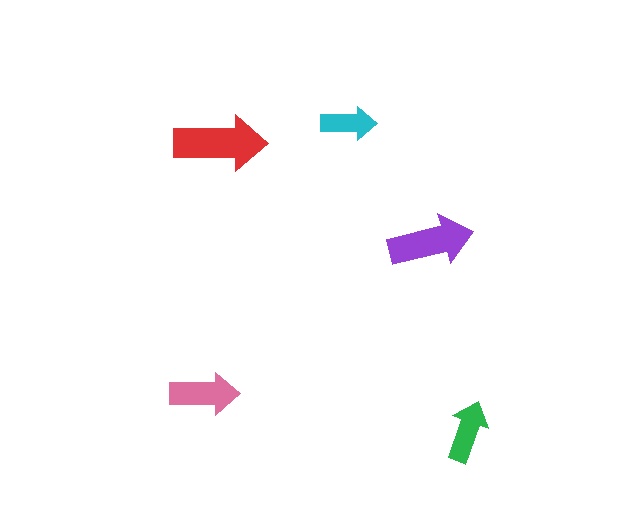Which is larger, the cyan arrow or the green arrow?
The green one.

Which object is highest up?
The cyan arrow is topmost.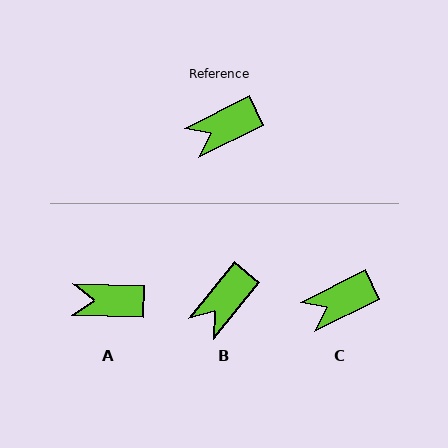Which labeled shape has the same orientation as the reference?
C.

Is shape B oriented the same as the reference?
No, it is off by about 25 degrees.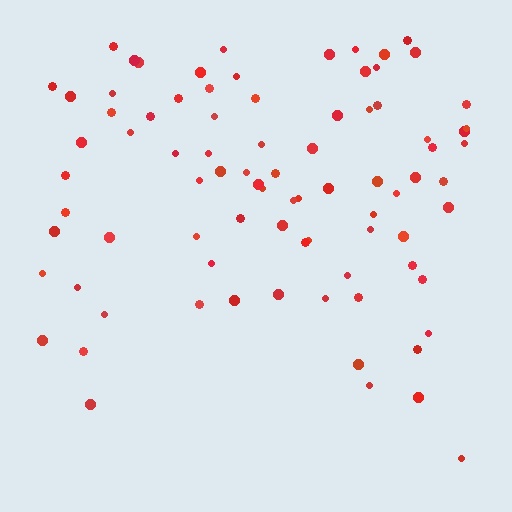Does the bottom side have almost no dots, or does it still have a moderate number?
Still a moderate number, just noticeably fewer than the top.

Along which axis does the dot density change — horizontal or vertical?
Vertical.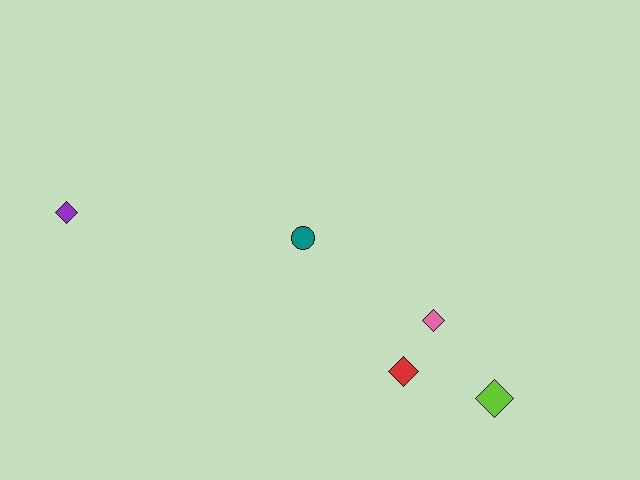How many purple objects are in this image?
There is 1 purple object.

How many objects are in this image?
There are 5 objects.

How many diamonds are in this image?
There are 4 diamonds.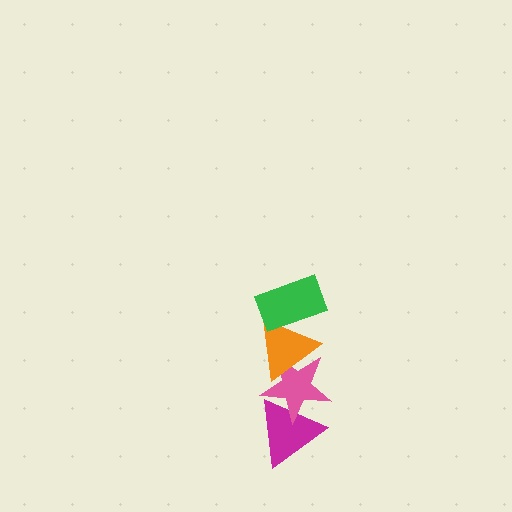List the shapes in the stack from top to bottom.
From top to bottom: the green rectangle, the orange triangle, the pink star, the magenta triangle.